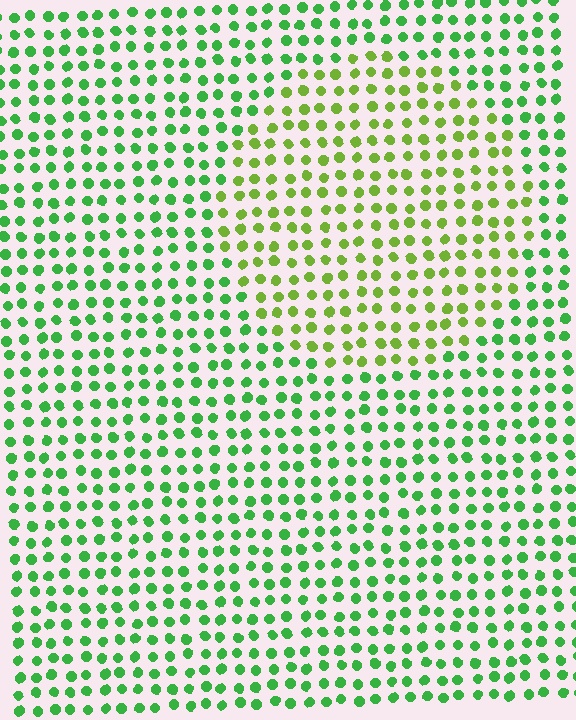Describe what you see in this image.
The image is filled with small green elements in a uniform arrangement. A circle-shaped region is visible where the elements are tinted to a slightly different hue, forming a subtle color boundary.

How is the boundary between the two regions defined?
The boundary is defined purely by a slight shift in hue (about 34 degrees). Spacing, size, and orientation are identical on both sides.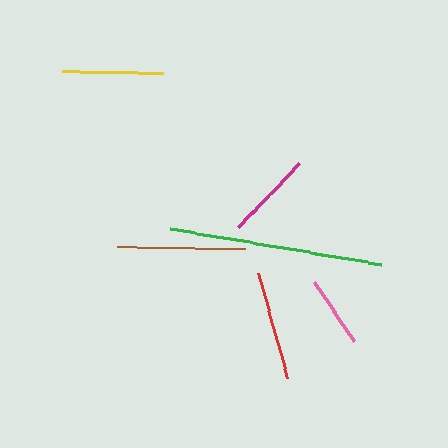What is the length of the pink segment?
The pink segment is approximately 71 pixels long.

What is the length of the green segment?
The green segment is approximately 215 pixels long.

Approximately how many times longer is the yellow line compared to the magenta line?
The yellow line is approximately 1.1 times the length of the magenta line.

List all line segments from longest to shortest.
From longest to shortest: green, brown, red, yellow, magenta, pink.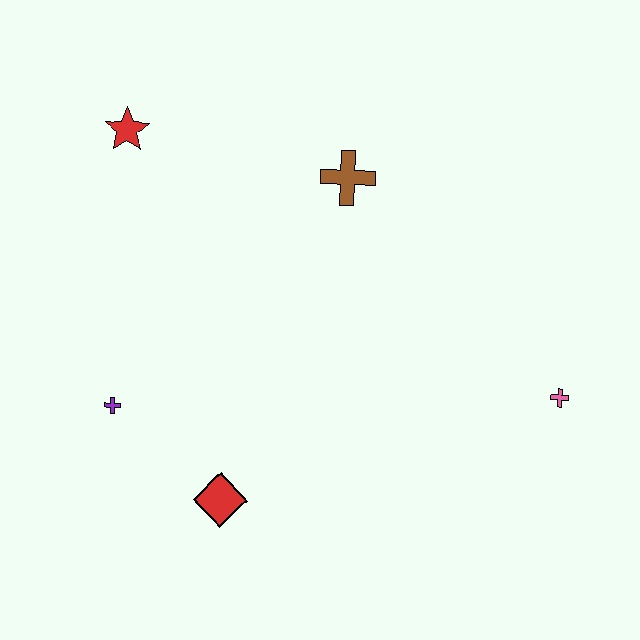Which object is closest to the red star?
The brown cross is closest to the red star.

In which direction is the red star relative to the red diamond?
The red star is above the red diamond.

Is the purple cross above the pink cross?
No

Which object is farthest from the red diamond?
The red star is farthest from the red diamond.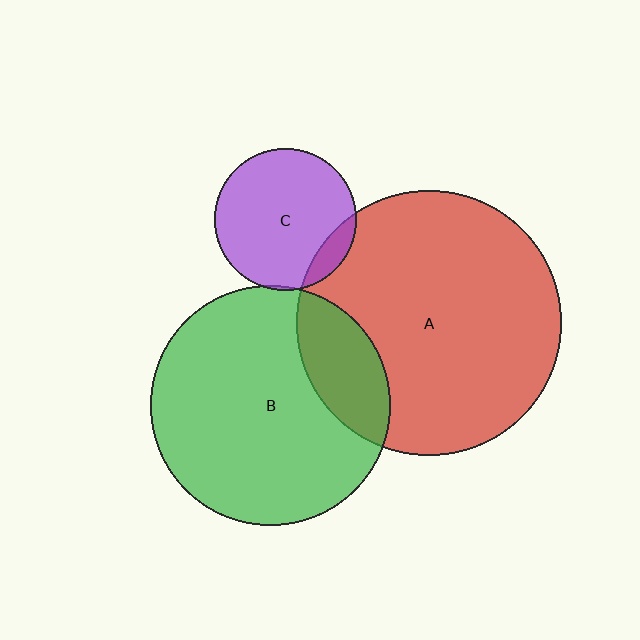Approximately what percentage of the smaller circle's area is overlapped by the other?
Approximately 5%.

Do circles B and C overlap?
Yes.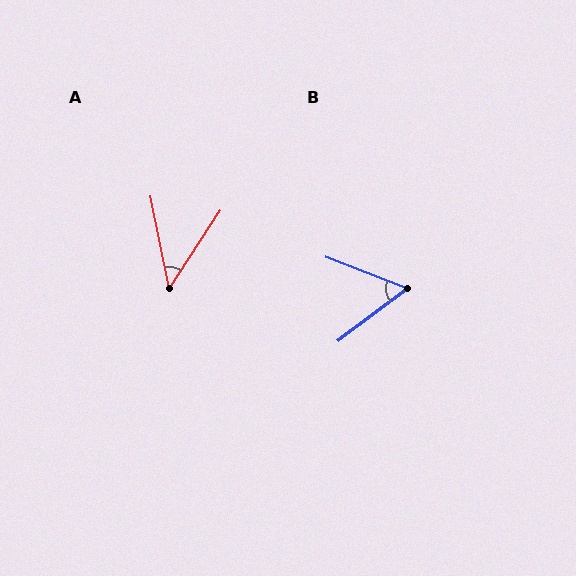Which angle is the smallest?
A, at approximately 45 degrees.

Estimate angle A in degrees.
Approximately 45 degrees.